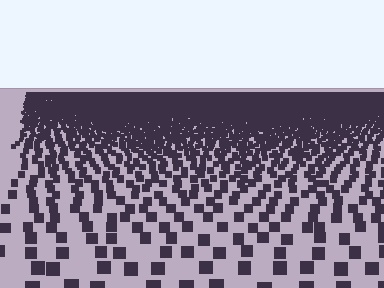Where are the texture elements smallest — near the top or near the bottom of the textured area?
Near the top.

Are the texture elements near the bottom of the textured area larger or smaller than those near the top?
Larger. Near the bottom, elements are closer to the viewer and appear at a bigger on-screen size.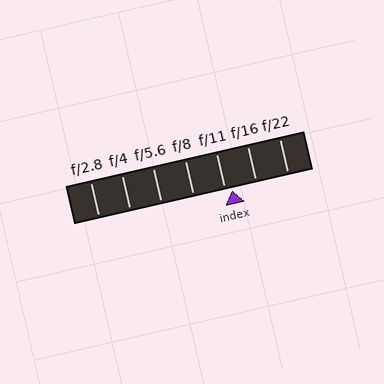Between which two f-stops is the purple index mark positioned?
The index mark is between f/11 and f/16.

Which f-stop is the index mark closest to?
The index mark is closest to f/11.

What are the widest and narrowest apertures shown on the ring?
The widest aperture shown is f/2.8 and the narrowest is f/22.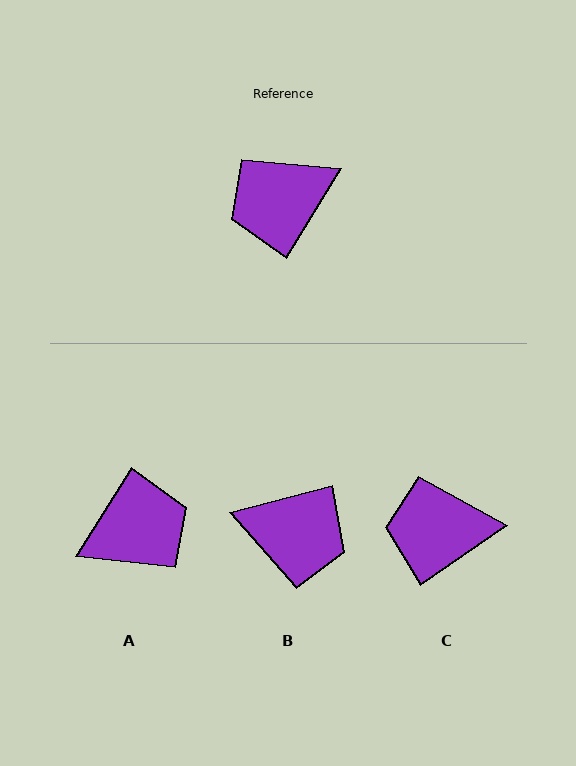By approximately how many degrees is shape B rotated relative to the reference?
Approximately 136 degrees counter-clockwise.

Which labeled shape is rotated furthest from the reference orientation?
A, about 179 degrees away.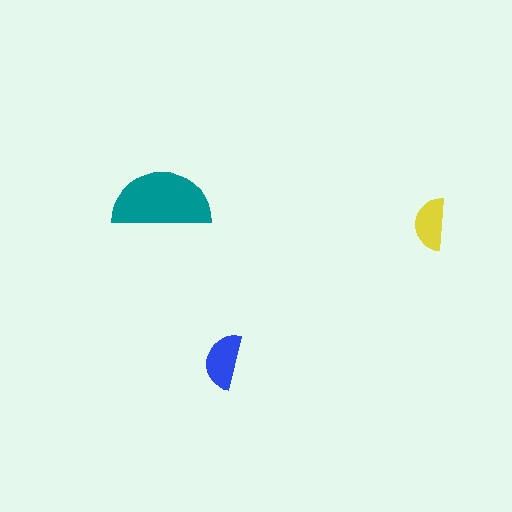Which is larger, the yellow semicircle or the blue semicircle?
The blue one.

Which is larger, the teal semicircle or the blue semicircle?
The teal one.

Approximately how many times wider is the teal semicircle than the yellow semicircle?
About 2 times wider.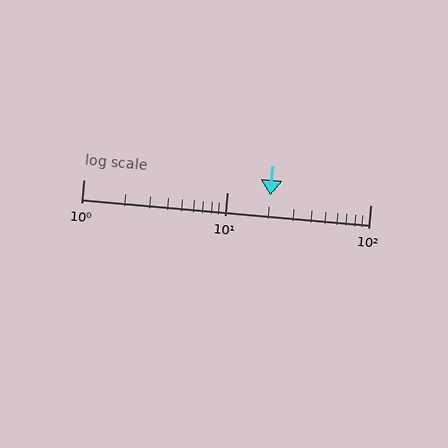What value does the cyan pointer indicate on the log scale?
The pointer indicates approximately 20.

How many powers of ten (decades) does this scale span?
The scale spans 2 decades, from 1 to 100.